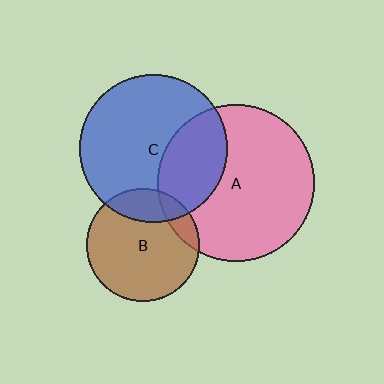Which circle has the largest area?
Circle A (pink).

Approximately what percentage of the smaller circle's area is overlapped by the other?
Approximately 30%.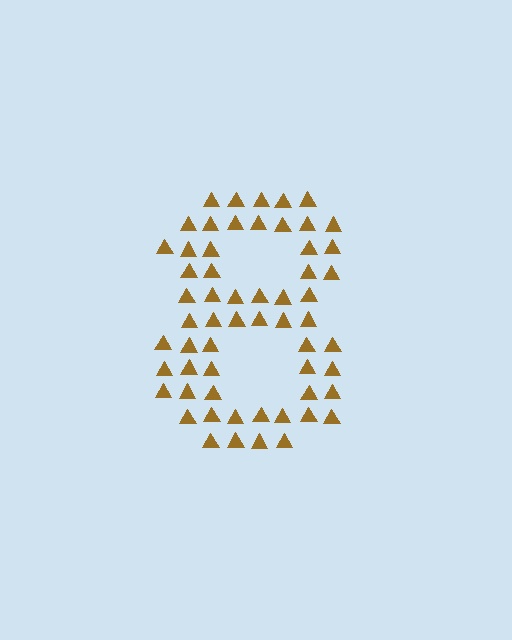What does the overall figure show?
The overall figure shows the digit 8.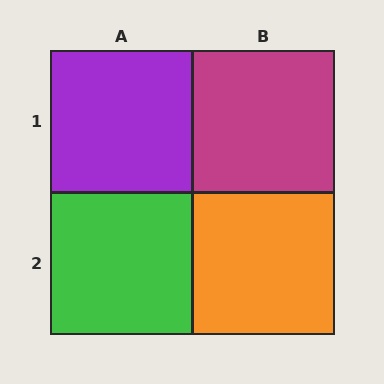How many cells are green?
1 cell is green.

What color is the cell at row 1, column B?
Magenta.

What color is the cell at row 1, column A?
Purple.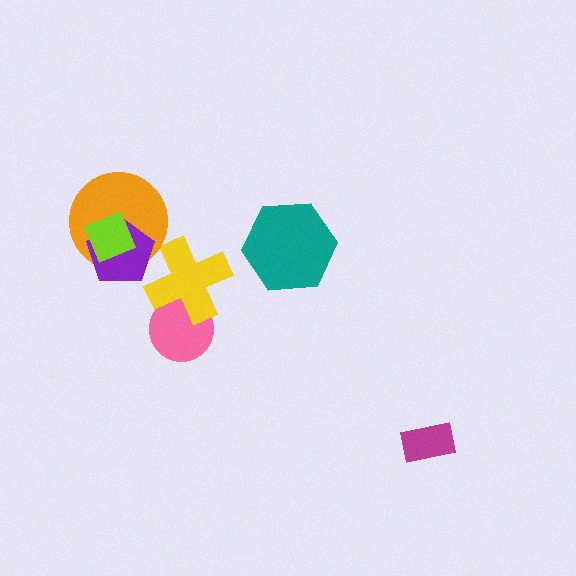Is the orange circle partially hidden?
Yes, it is partially covered by another shape.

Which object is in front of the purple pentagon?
The lime diamond is in front of the purple pentagon.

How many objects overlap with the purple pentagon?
2 objects overlap with the purple pentagon.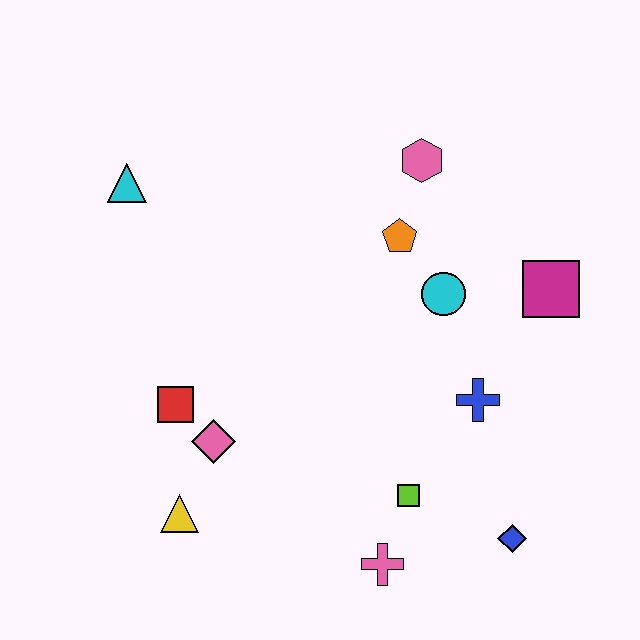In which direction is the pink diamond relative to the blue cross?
The pink diamond is to the left of the blue cross.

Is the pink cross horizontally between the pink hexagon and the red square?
Yes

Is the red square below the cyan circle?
Yes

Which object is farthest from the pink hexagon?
The yellow triangle is farthest from the pink hexagon.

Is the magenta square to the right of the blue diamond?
Yes